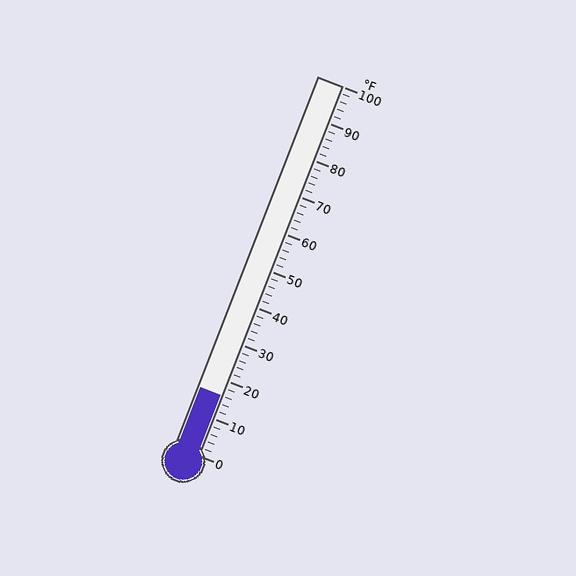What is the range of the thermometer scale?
The thermometer scale ranges from 0°F to 100°F.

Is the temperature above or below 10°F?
The temperature is above 10°F.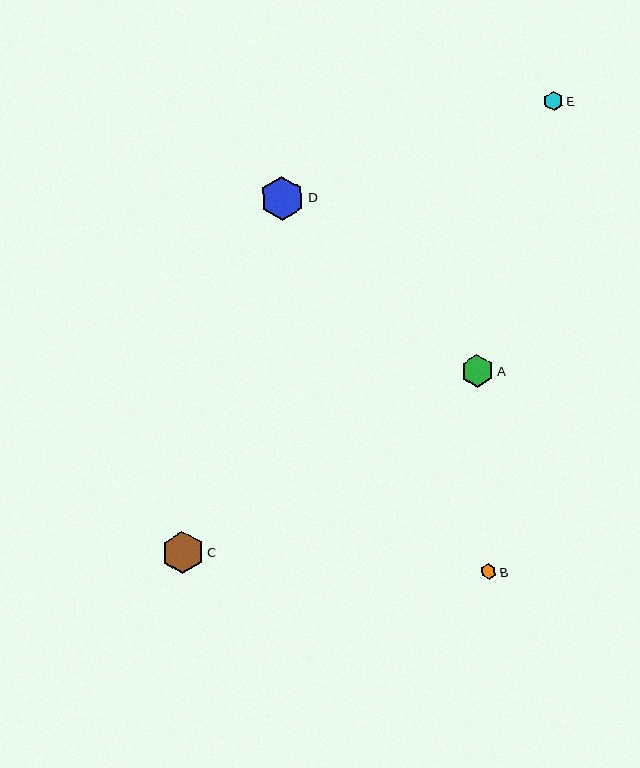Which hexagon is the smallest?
Hexagon B is the smallest with a size of approximately 16 pixels.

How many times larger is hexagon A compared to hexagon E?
Hexagon A is approximately 1.7 times the size of hexagon E.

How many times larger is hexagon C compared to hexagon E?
Hexagon C is approximately 2.1 times the size of hexagon E.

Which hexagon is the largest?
Hexagon D is the largest with a size of approximately 44 pixels.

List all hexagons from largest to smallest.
From largest to smallest: D, C, A, E, B.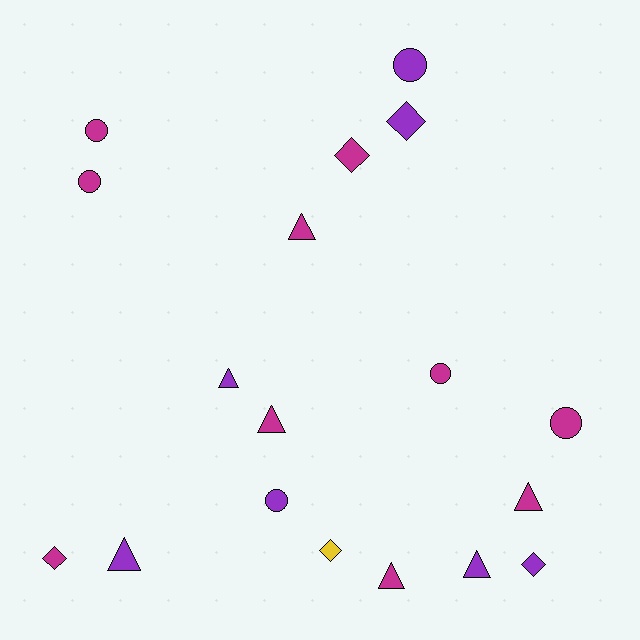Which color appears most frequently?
Magenta, with 10 objects.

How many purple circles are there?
There are 2 purple circles.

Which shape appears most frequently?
Triangle, with 7 objects.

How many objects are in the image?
There are 18 objects.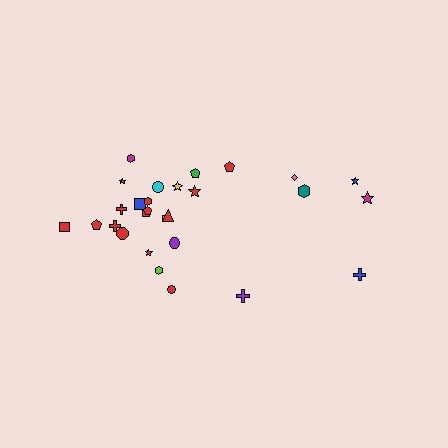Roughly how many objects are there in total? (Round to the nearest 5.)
Roughly 30 objects in total.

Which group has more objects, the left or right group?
The left group.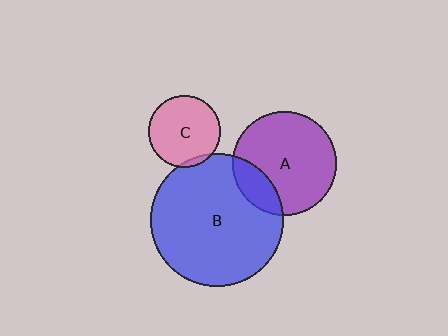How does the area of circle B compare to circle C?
Approximately 3.4 times.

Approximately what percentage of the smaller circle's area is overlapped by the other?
Approximately 5%.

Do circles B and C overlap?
Yes.